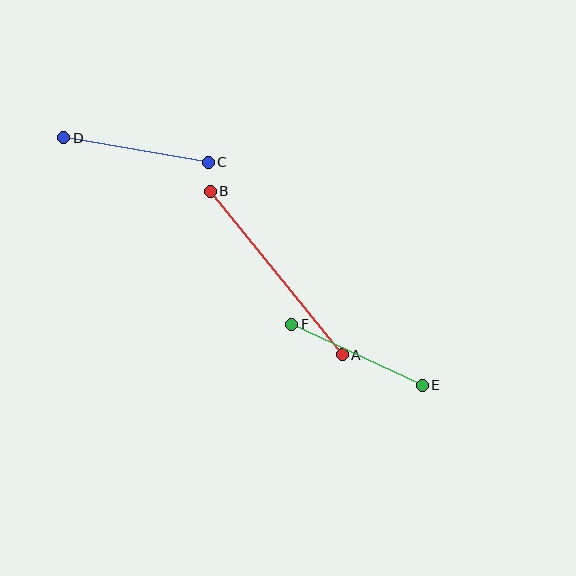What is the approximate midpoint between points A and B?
The midpoint is at approximately (276, 273) pixels.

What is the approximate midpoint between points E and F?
The midpoint is at approximately (357, 355) pixels.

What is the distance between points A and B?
The distance is approximately 210 pixels.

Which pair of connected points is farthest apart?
Points A and B are farthest apart.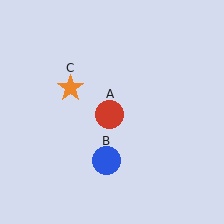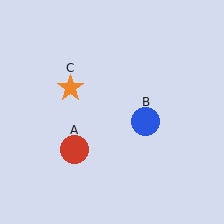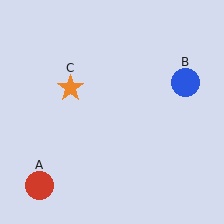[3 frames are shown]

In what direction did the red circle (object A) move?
The red circle (object A) moved down and to the left.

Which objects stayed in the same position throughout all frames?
Orange star (object C) remained stationary.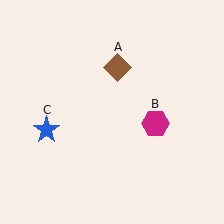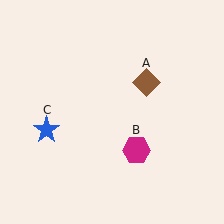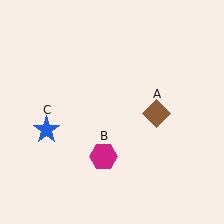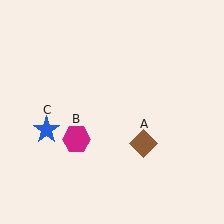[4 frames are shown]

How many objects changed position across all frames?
2 objects changed position: brown diamond (object A), magenta hexagon (object B).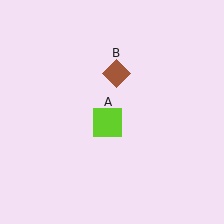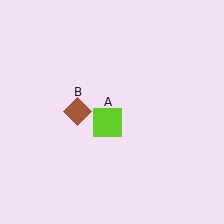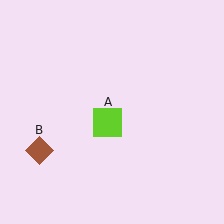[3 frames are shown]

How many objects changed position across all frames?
1 object changed position: brown diamond (object B).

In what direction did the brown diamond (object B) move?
The brown diamond (object B) moved down and to the left.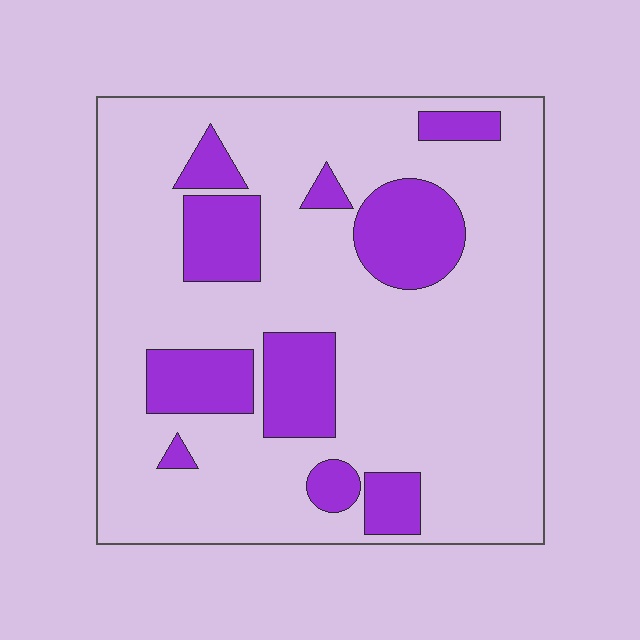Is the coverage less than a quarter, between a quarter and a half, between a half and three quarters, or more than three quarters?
Less than a quarter.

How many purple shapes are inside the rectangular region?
10.